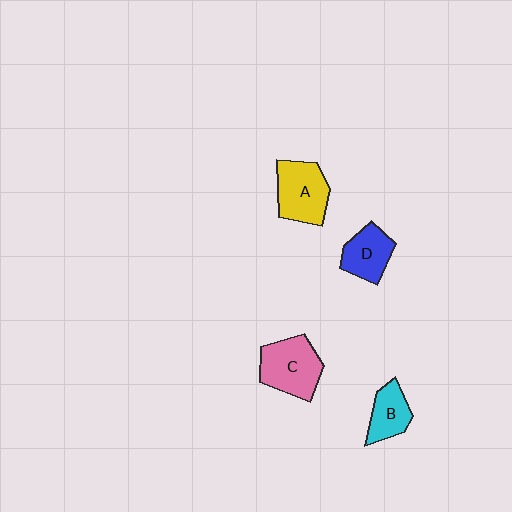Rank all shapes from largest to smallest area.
From largest to smallest: C (pink), A (yellow), D (blue), B (cyan).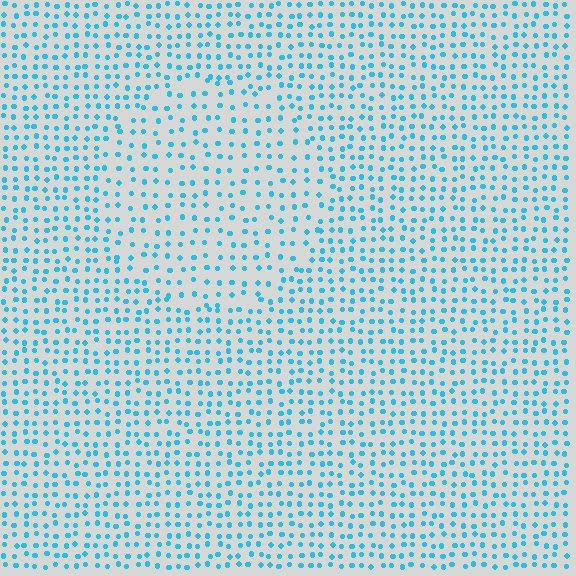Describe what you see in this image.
The image contains small cyan elements arranged at two different densities. A circle-shaped region is visible where the elements are less densely packed than the surrounding area.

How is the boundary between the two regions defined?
The boundary is defined by a change in element density (approximately 1.5x ratio). All elements are the same color, size, and shape.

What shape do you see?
I see a circle.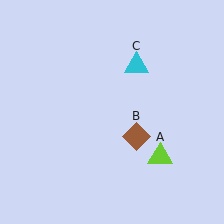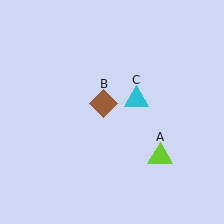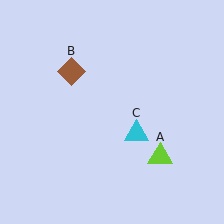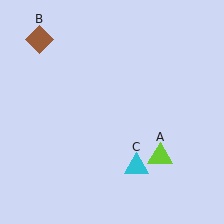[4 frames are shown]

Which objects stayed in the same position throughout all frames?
Lime triangle (object A) remained stationary.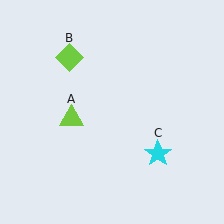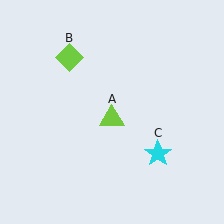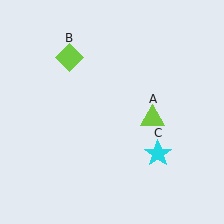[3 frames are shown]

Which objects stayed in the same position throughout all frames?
Lime diamond (object B) and cyan star (object C) remained stationary.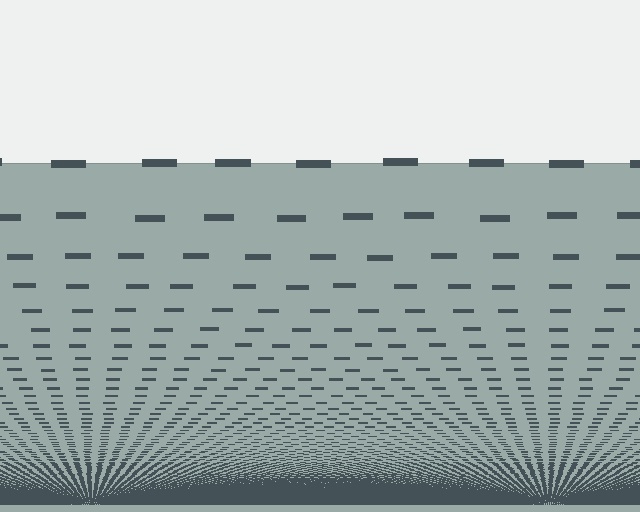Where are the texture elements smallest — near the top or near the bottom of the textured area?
Near the bottom.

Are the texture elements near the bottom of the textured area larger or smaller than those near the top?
Smaller. The gradient is inverted — elements near the bottom are smaller and denser.